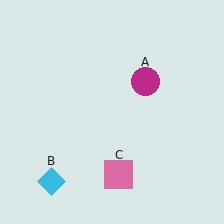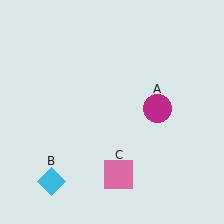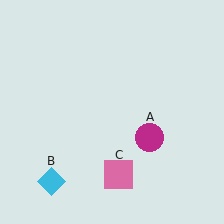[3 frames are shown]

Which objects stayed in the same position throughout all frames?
Cyan diamond (object B) and pink square (object C) remained stationary.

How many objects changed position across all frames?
1 object changed position: magenta circle (object A).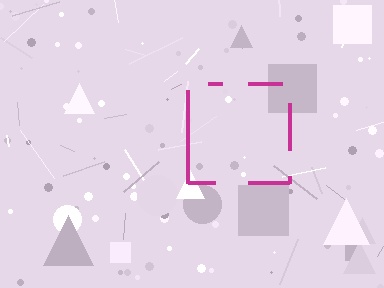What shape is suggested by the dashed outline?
The dashed outline suggests a square.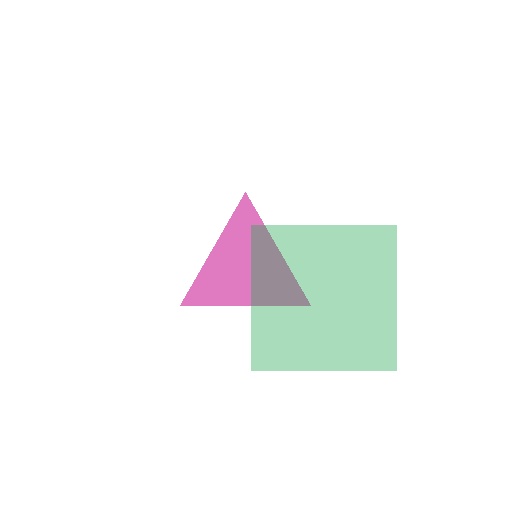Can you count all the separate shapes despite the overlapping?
Yes, there are 2 separate shapes.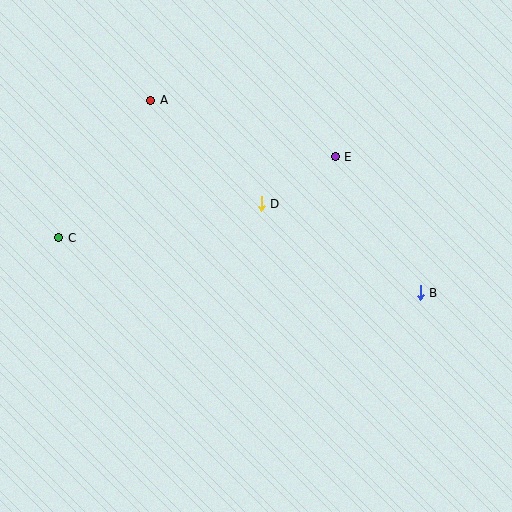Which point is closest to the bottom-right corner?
Point B is closest to the bottom-right corner.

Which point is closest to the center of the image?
Point D at (261, 204) is closest to the center.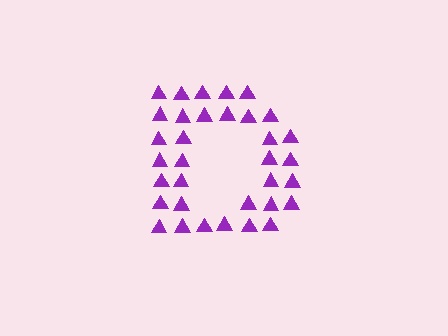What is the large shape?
The large shape is the letter D.